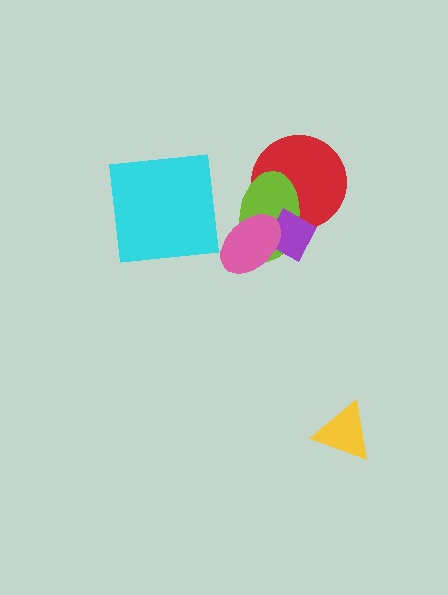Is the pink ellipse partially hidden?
No, no other shape covers it.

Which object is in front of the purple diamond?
The pink ellipse is in front of the purple diamond.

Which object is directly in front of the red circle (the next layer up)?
The lime ellipse is directly in front of the red circle.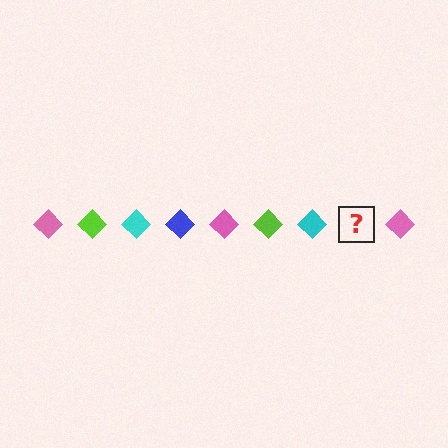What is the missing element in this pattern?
The missing element is a blue diamond.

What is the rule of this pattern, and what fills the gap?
The rule is that the pattern cycles through pink, lime, cyan, blue diamonds. The gap should be filled with a blue diamond.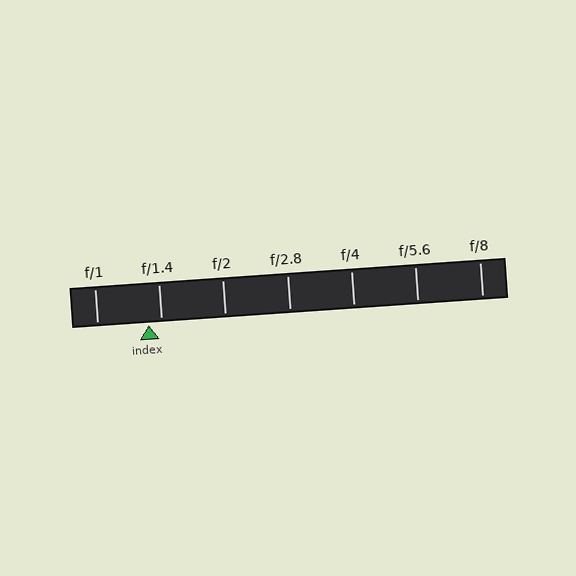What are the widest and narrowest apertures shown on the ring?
The widest aperture shown is f/1 and the narrowest is f/8.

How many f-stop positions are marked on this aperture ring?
There are 7 f-stop positions marked.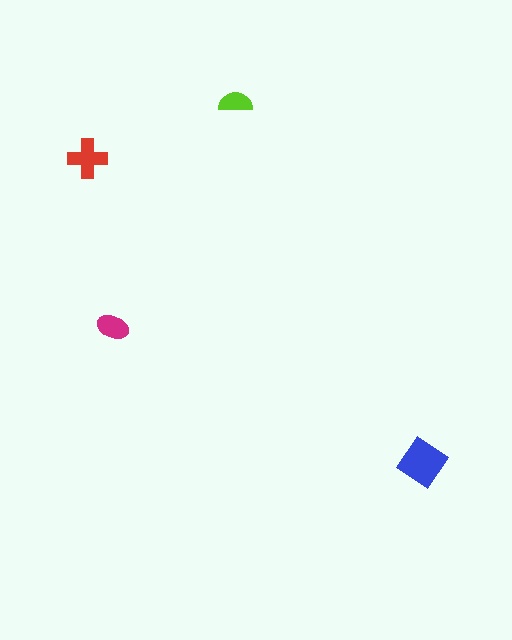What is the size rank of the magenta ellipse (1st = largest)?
3rd.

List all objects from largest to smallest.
The blue diamond, the red cross, the magenta ellipse, the lime semicircle.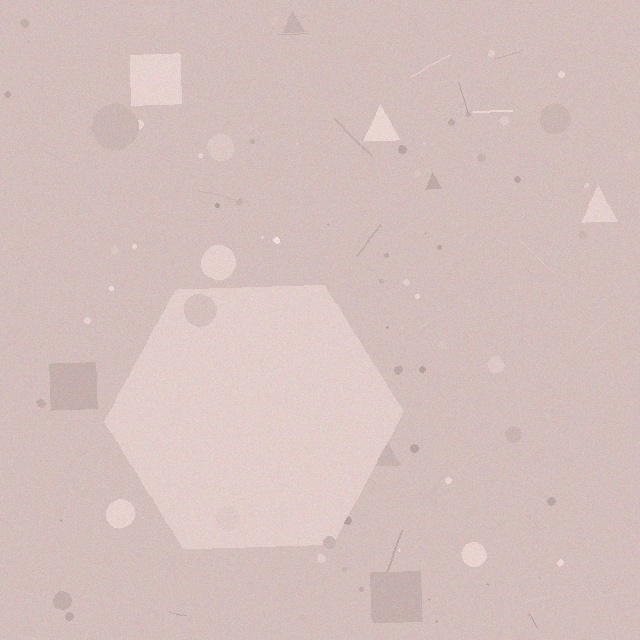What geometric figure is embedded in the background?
A hexagon is embedded in the background.